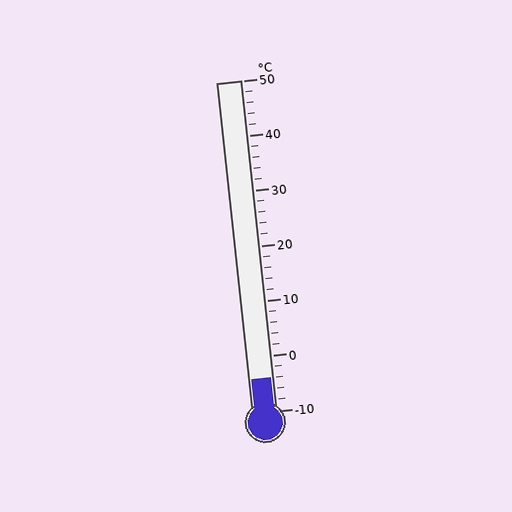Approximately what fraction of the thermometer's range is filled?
The thermometer is filled to approximately 10% of its range.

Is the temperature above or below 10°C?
The temperature is below 10°C.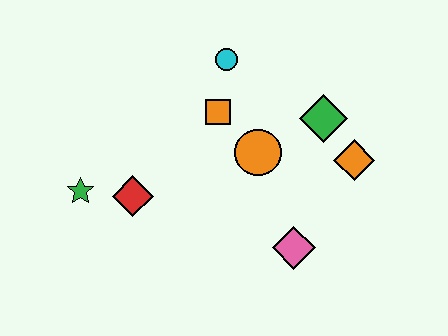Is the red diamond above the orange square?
No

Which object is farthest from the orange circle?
The green star is farthest from the orange circle.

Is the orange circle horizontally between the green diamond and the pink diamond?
No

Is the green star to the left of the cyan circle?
Yes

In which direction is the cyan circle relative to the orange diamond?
The cyan circle is to the left of the orange diamond.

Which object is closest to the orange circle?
The orange square is closest to the orange circle.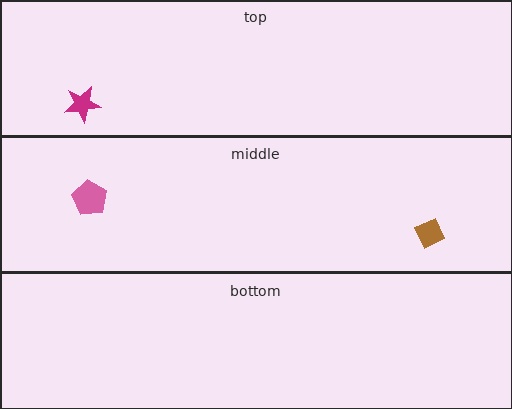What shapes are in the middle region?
The pink pentagon, the brown diamond.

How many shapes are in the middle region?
2.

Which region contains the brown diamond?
The middle region.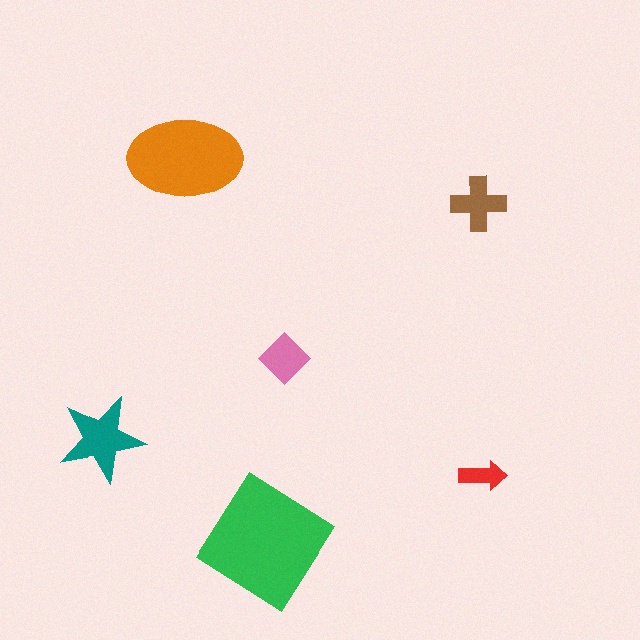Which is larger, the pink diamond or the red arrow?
The pink diamond.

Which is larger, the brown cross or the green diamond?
The green diamond.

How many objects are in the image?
There are 6 objects in the image.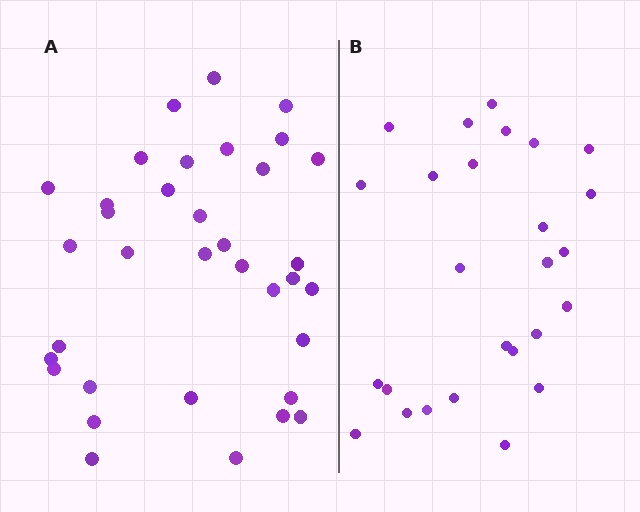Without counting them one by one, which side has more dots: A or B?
Region A (the left region) has more dots.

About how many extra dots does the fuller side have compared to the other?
Region A has roughly 8 or so more dots than region B.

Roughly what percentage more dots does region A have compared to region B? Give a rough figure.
About 35% more.